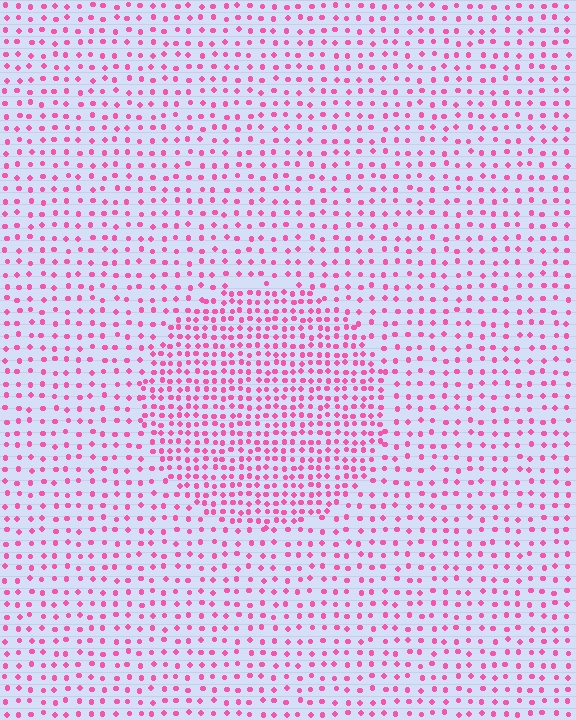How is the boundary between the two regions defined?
The boundary is defined by a change in element density (approximately 1.9x ratio). All elements are the same color, size, and shape.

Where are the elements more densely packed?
The elements are more densely packed inside the circle boundary.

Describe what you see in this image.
The image contains small pink elements arranged at two different densities. A circle-shaped region is visible where the elements are more densely packed than the surrounding area.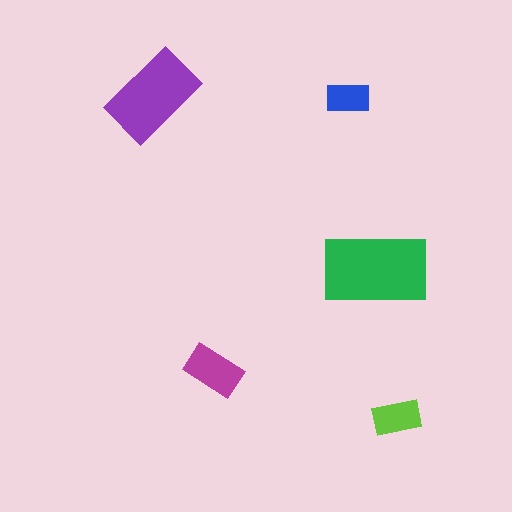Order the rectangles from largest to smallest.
the green one, the purple one, the magenta one, the lime one, the blue one.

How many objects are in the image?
There are 5 objects in the image.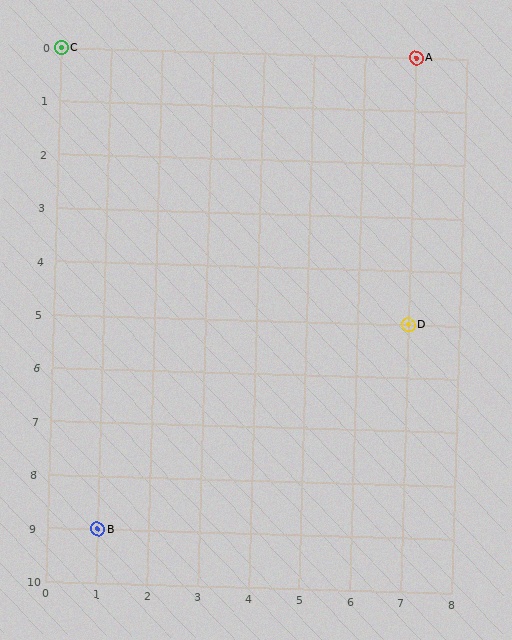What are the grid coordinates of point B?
Point B is at grid coordinates (1, 9).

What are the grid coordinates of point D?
Point D is at grid coordinates (7, 5).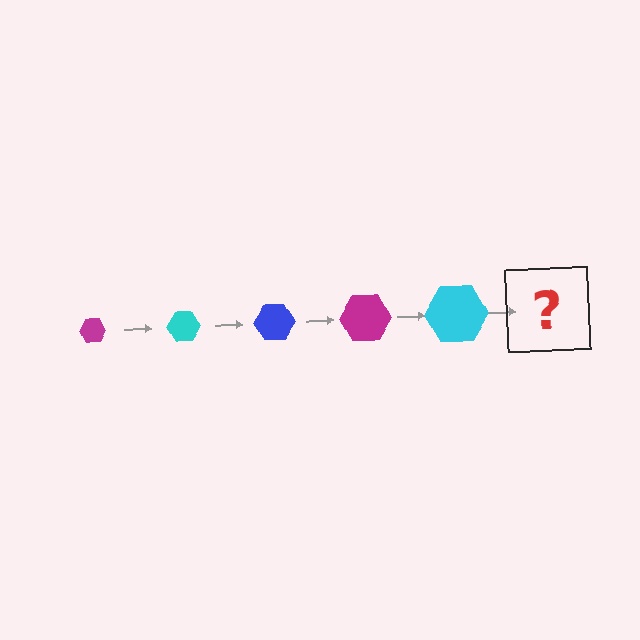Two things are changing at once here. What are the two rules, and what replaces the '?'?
The two rules are that the hexagon grows larger each step and the color cycles through magenta, cyan, and blue. The '?' should be a blue hexagon, larger than the previous one.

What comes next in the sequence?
The next element should be a blue hexagon, larger than the previous one.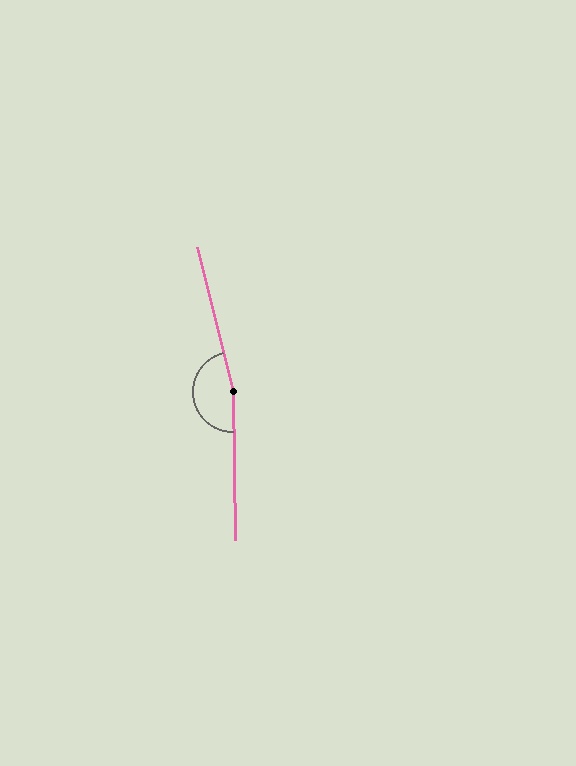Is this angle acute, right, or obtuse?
It is obtuse.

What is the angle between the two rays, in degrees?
Approximately 167 degrees.